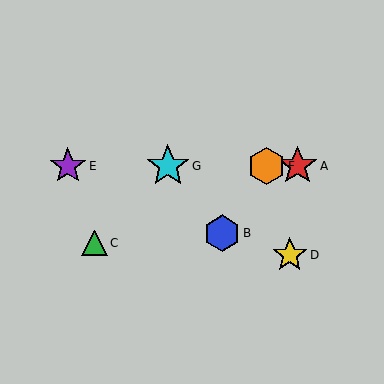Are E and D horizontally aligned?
No, E is at y≈166 and D is at y≈255.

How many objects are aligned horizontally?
4 objects (A, E, F, G) are aligned horizontally.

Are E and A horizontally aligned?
Yes, both are at y≈166.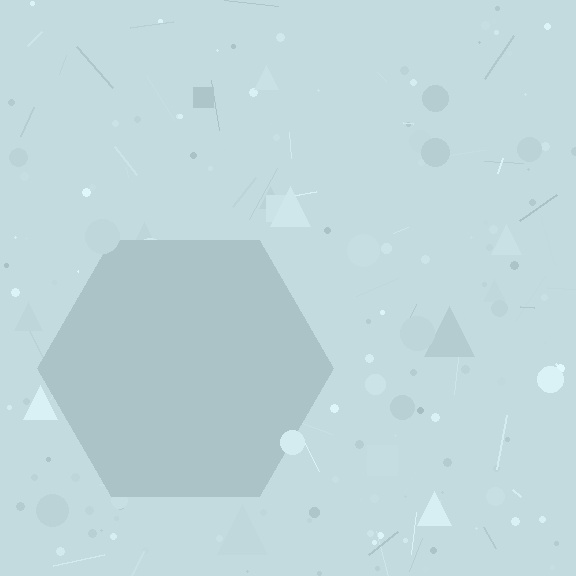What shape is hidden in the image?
A hexagon is hidden in the image.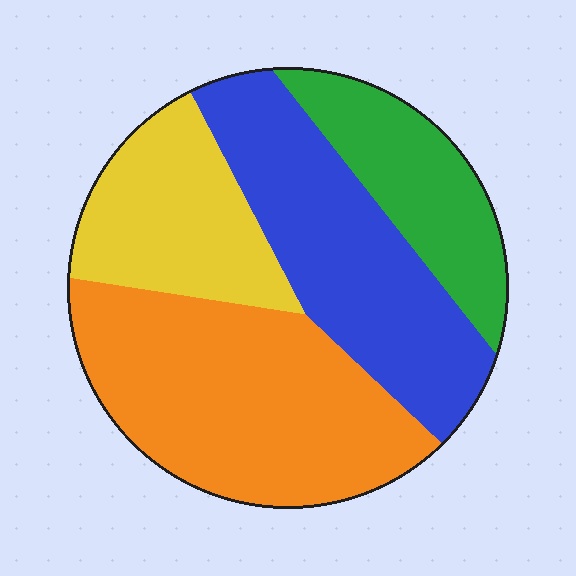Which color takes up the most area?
Orange, at roughly 35%.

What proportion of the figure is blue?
Blue takes up about one quarter (1/4) of the figure.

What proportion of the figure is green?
Green takes up less than a quarter of the figure.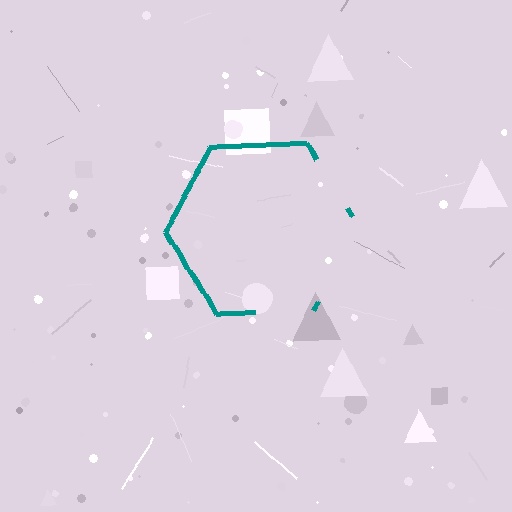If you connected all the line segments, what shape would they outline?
They would outline a hexagon.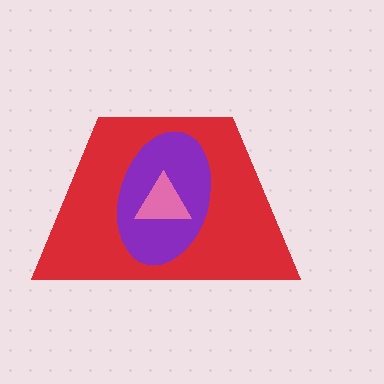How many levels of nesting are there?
3.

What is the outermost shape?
The red trapezoid.